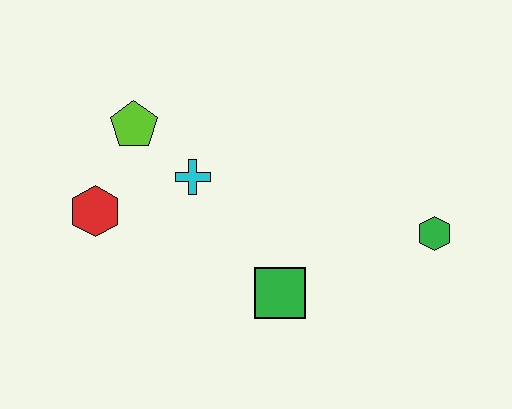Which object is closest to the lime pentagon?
The cyan cross is closest to the lime pentagon.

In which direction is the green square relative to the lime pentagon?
The green square is below the lime pentagon.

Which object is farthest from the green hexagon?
The red hexagon is farthest from the green hexagon.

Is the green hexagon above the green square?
Yes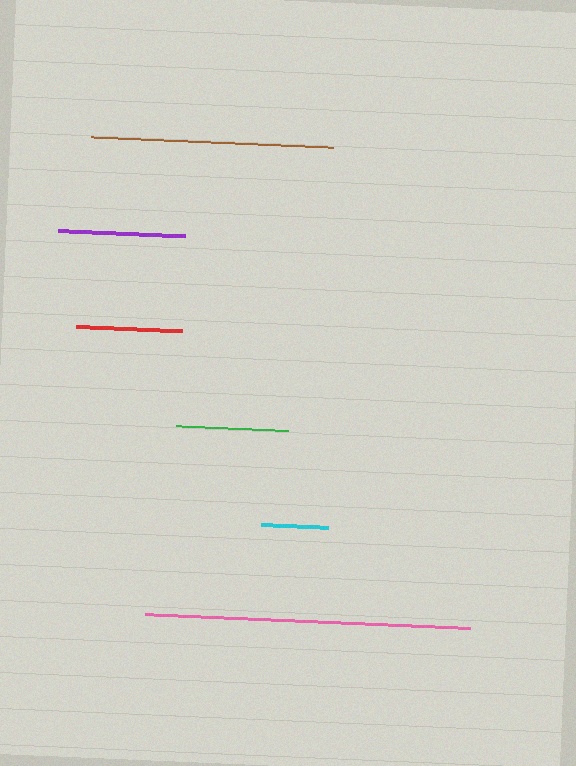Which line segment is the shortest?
The cyan line is the shortest at approximately 67 pixels.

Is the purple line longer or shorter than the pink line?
The pink line is longer than the purple line.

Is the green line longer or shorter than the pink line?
The pink line is longer than the green line.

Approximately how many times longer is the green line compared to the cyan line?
The green line is approximately 1.7 times the length of the cyan line.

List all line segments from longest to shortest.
From longest to shortest: pink, brown, purple, green, red, cyan.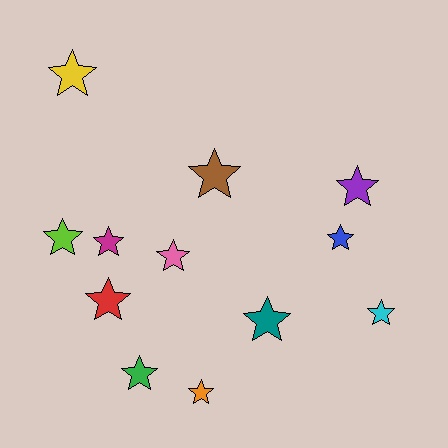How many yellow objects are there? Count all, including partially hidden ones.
There is 1 yellow object.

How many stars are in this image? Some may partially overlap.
There are 12 stars.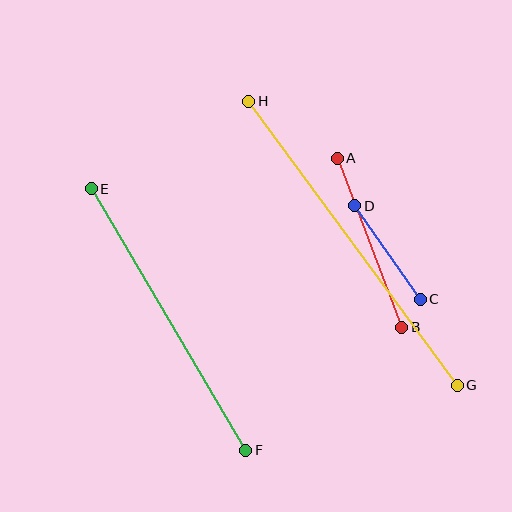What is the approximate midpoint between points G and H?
The midpoint is at approximately (353, 243) pixels.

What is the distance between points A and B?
The distance is approximately 181 pixels.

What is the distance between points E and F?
The distance is approximately 304 pixels.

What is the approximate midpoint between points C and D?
The midpoint is at approximately (388, 253) pixels.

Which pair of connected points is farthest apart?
Points G and H are farthest apart.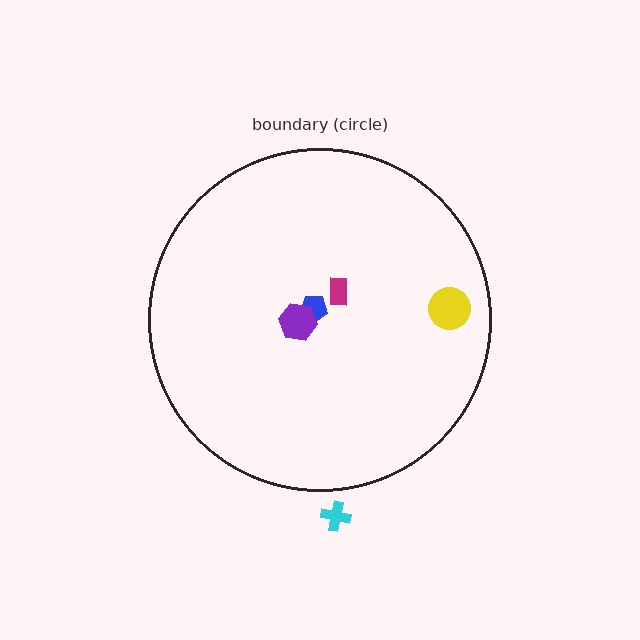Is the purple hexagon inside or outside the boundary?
Inside.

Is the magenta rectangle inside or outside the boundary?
Inside.